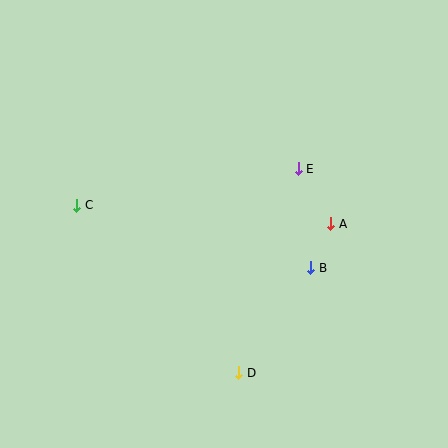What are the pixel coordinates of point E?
Point E is at (298, 169).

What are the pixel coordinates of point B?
Point B is at (311, 268).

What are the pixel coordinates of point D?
Point D is at (239, 373).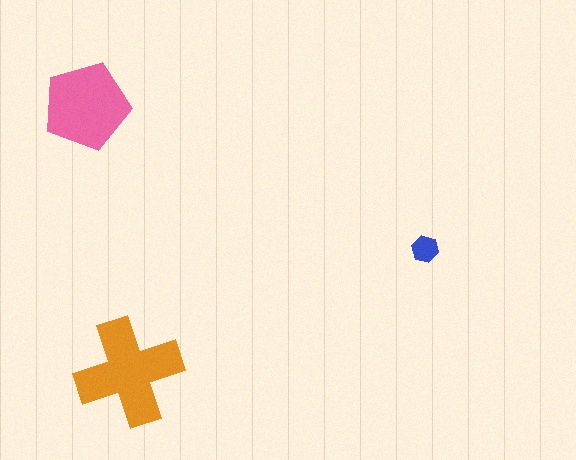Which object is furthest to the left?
The pink pentagon is leftmost.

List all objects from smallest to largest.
The blue hexagon, the pink pentagon, the orange cross.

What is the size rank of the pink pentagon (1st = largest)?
2nd.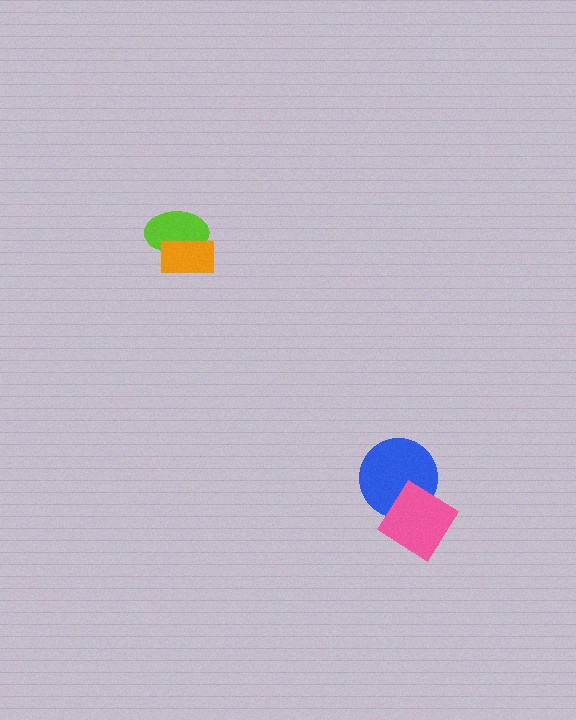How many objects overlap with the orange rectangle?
1 object overlaps with the orange rectangle.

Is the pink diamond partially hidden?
No, no other shape covers it.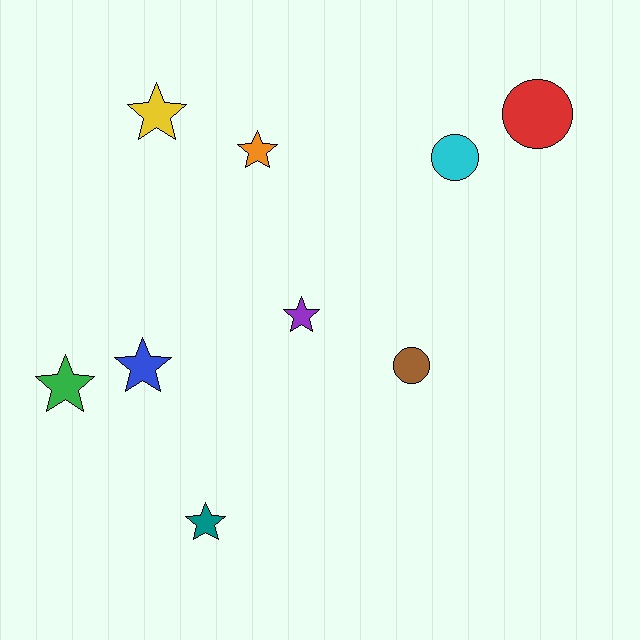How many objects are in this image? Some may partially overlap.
There are 9 objects.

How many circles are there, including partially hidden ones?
There are 3 circles.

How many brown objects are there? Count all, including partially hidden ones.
There is 1 brown object.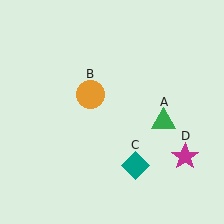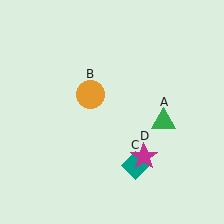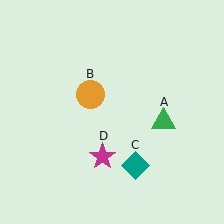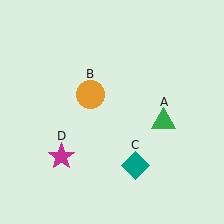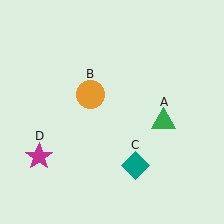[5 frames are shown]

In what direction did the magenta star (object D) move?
The magenta star (object D) moved left.